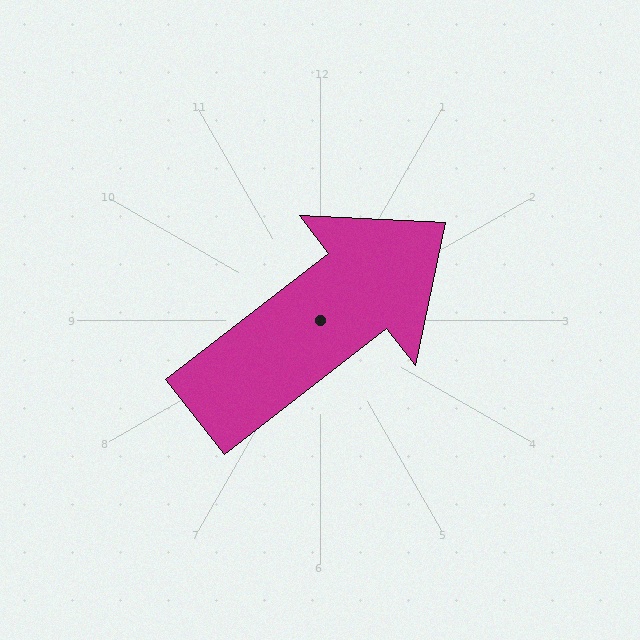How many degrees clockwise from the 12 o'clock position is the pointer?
Approximately 52 degrees.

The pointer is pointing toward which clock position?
Roughly 2 o'clock.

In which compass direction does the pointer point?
Northeast.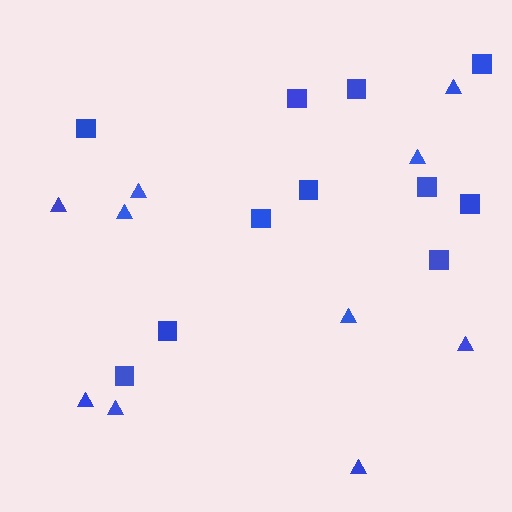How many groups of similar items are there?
There are 2 groups: one group of triangles (10) and one group of squares (11).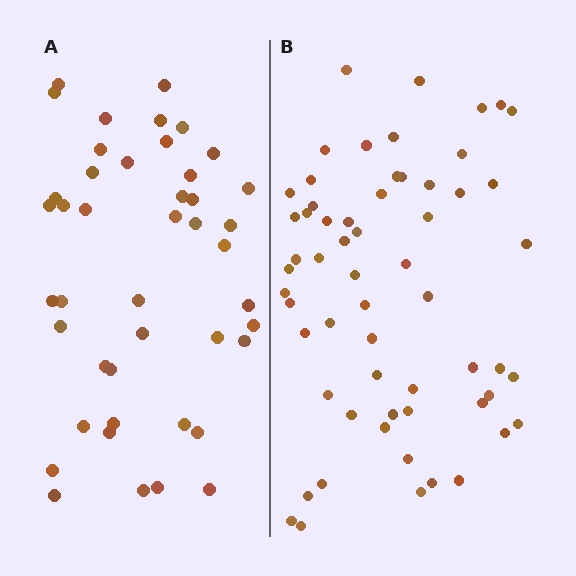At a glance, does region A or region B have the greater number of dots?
Region B (the right region) has more dots.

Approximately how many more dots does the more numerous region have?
Region B has approximately 15 more dots than region A.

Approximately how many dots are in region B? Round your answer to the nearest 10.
About 60 dots.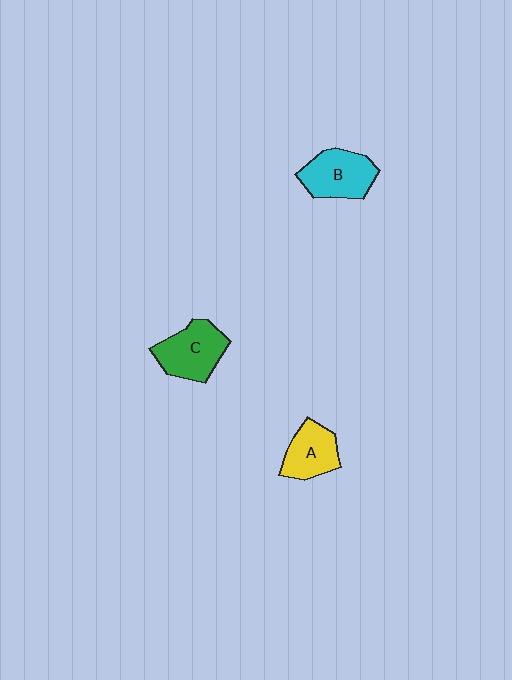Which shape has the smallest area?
Shape A (yellow).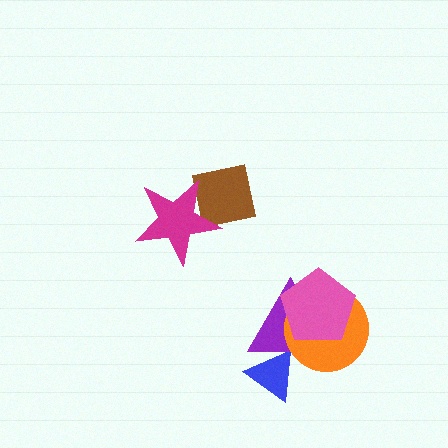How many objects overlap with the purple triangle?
3 objects overlap with the purple triangle.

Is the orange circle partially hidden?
Yes, it is partially covered by another shape.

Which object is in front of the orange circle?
The pink pentagon is in front of the orange circle.